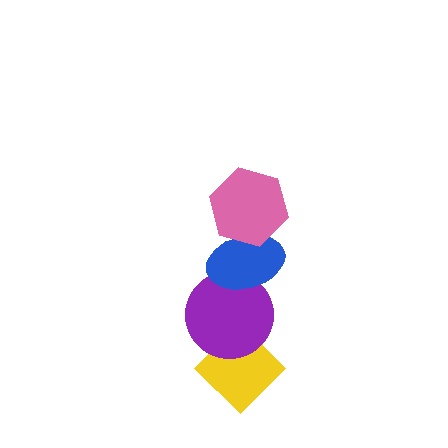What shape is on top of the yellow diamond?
The purple circle is on top of the yellow diamond.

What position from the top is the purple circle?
The purple circle is 3rd from the top.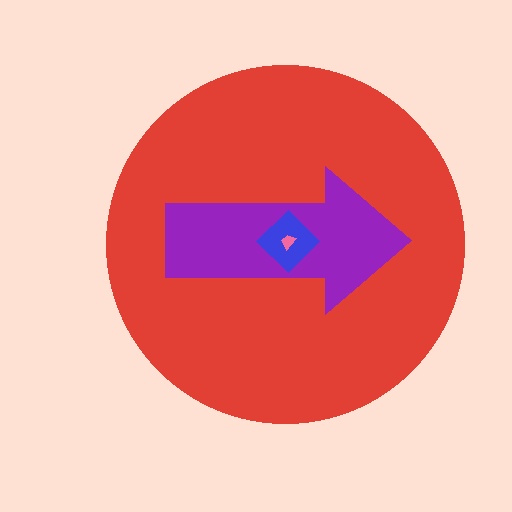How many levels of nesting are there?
4.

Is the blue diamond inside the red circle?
Yes.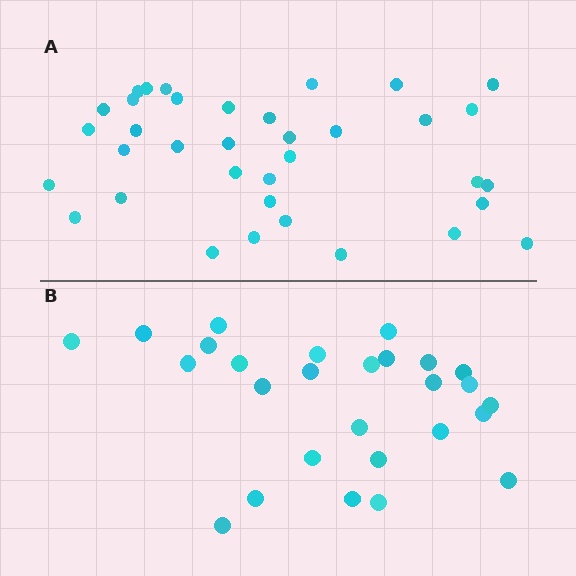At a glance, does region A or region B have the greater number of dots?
Region A (the top region) has more dots.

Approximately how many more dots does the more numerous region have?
Region A has roughly 8 or so more dots than region B.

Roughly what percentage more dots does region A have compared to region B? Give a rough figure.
About 35% more.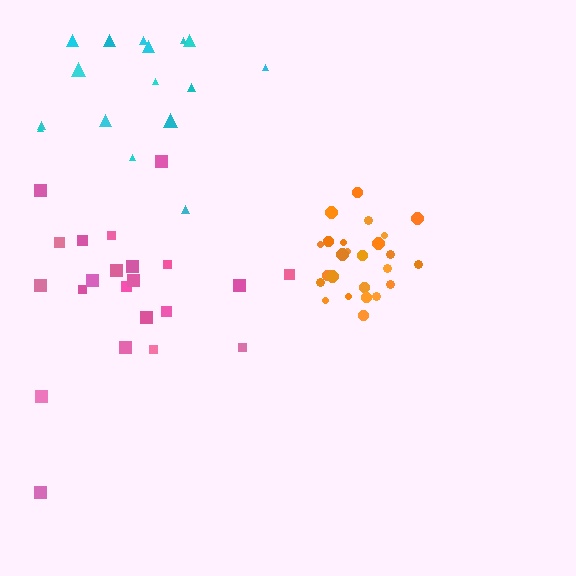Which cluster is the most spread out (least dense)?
Cyan.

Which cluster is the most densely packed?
Orange.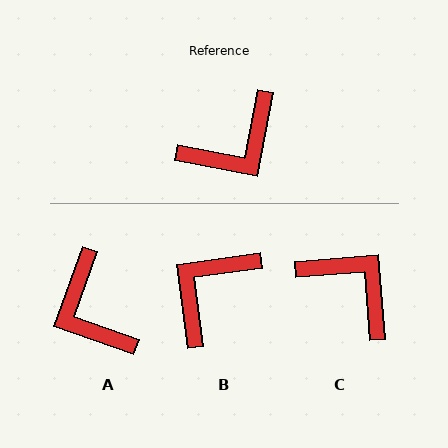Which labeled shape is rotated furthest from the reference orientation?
B, about 162 degrees away.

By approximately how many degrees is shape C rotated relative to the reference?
Approximately 105 degrees counter-clockwise.